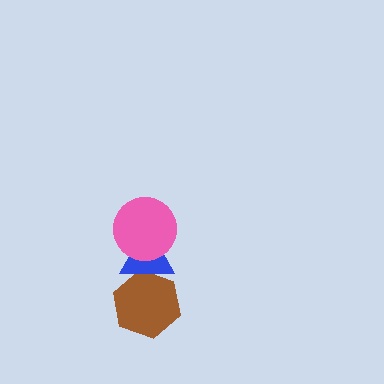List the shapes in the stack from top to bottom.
From top to bottom: the pink circle, the blue triangle, the brown hexagon.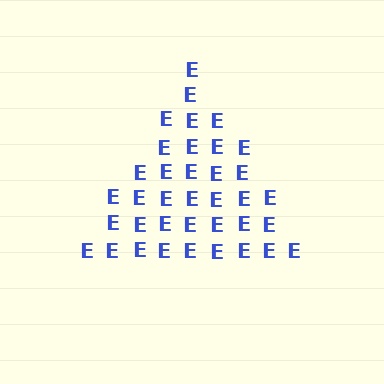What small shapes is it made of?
It is made of small letter E's.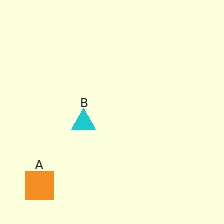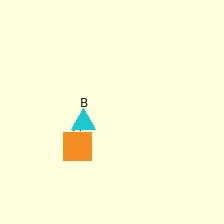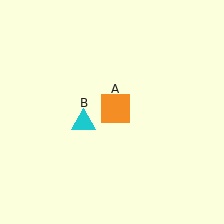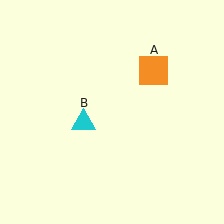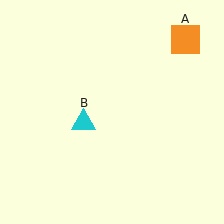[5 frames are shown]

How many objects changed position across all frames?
1 object changed position: orange square (object A).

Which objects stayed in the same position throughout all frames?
Cyan triangle (object B) remained stationary.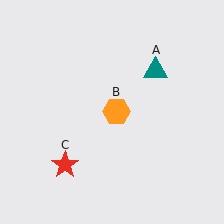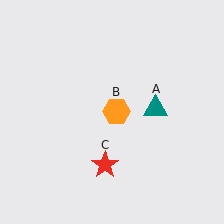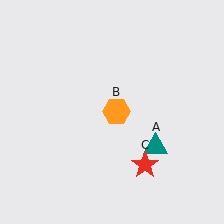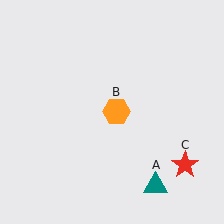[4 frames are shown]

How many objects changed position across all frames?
2 objects changed position: teal triangle (object A), red star (object C).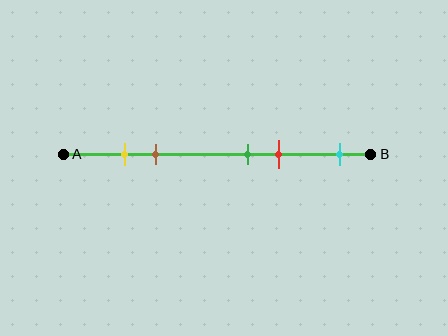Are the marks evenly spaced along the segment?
No, the marks are not evenly spaced.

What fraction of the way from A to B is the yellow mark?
The yellow mark is approximately 20% (0.2) of the way from A to B.